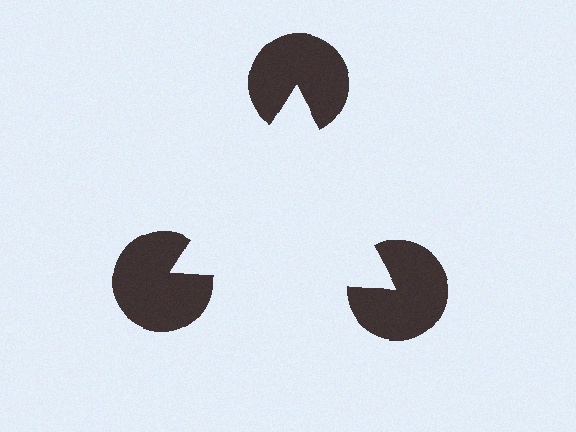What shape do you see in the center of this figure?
An illusory triangle — its edges are inferred from the aligned wedge cuts in the pac-man discs, not physically drawn.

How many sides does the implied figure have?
3 sides.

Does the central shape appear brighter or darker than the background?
It typically appears slightly brighter than the background, even though no actual brightness change is drawn.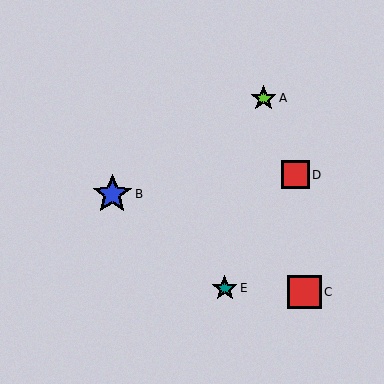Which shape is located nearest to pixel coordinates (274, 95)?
The lime star (labeled A) at (264, 98) is nearest to that location.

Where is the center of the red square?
The center of the red square is at (305, 292).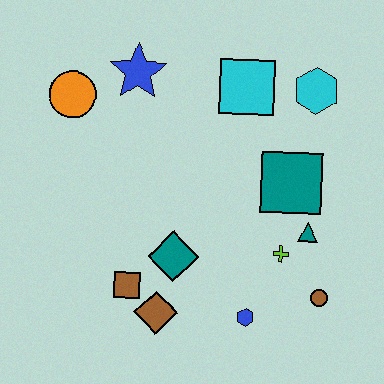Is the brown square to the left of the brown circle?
Yes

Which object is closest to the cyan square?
The cyan hexagon is closest to the cyan square.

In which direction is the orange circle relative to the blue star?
The orange circle is to the left of the blue star.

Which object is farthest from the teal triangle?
The orange circle is farthest from the teal triangle.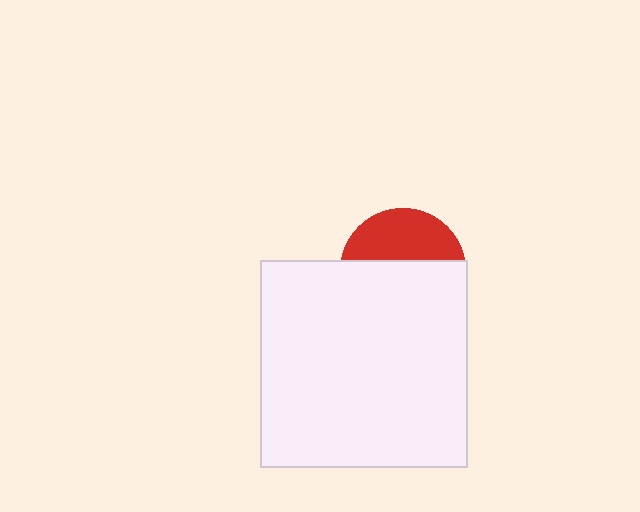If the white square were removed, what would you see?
You would see the complete red circle.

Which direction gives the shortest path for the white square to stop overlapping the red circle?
Moving down gives the shortest separation.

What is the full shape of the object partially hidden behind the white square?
The partially hidden object is a red circle.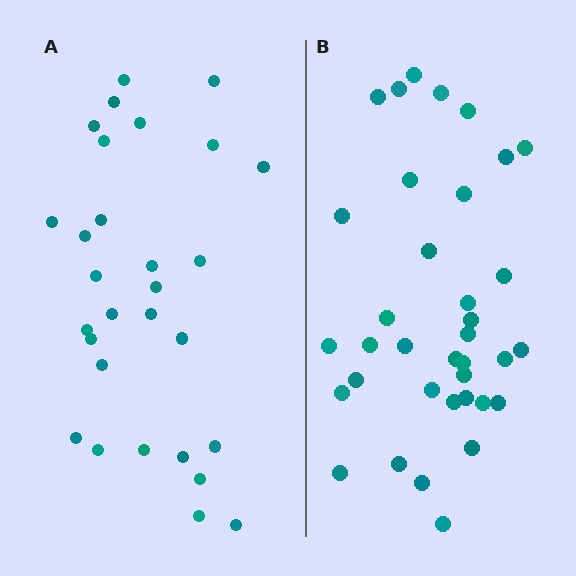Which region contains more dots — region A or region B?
Region B (the right region) has more dots.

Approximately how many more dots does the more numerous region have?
Region B has roughly 8 or so more dots than region A.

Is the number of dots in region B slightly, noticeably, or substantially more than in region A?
Region B has only slightly more — the two regions are fairly close. The ratio is roughly 1.2 to 1.